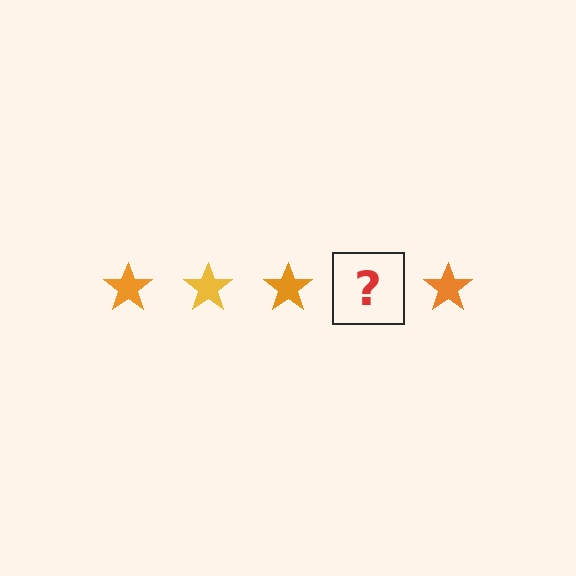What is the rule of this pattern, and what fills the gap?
The rule is that the pattern cycles through orange, yellow stars. The gap should be filled with a yellow star.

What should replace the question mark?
The question mark should be replaced with a yellow star.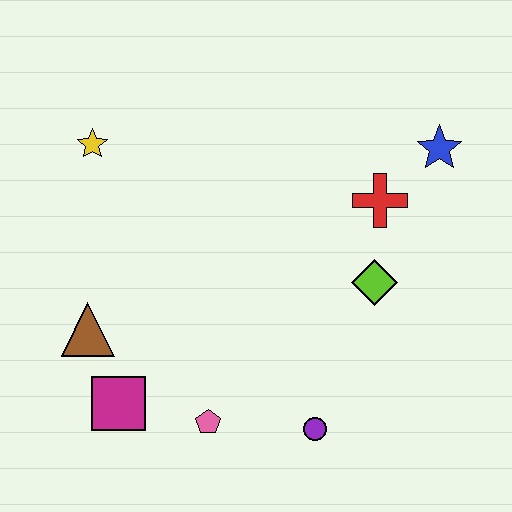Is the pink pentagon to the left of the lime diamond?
Yes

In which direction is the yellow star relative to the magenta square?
The yellow star is above the magenta square.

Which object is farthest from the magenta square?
The blue star is farthest from the magenta square.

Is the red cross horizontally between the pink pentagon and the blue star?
Yes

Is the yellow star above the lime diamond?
Yes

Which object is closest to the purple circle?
The pink pentagon is closest to the purple circle.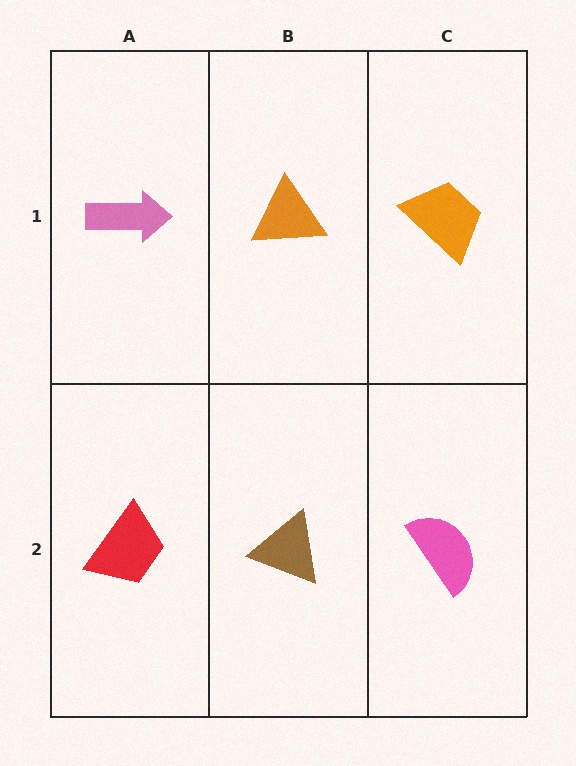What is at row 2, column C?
A pink semicircle.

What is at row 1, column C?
An orange trapezoid.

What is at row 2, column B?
A brown triangle.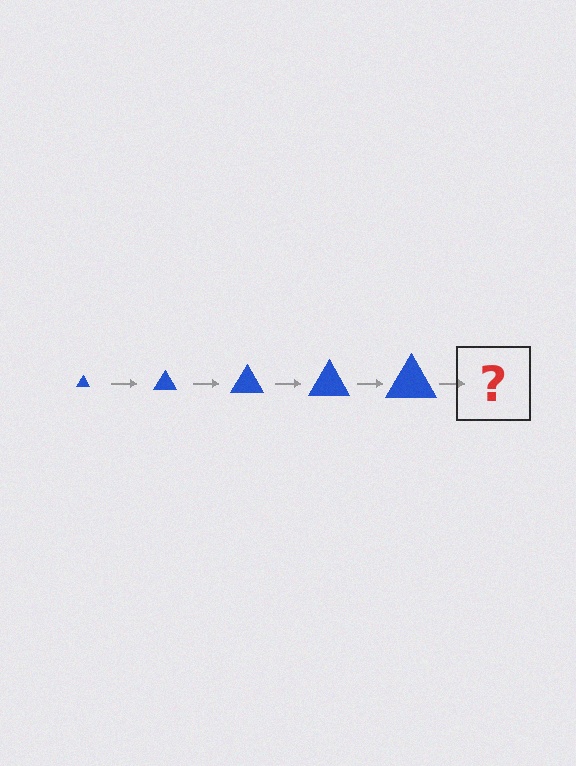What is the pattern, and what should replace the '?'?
The pattern is that the triangle gets progressively larger each step. The '?' should be a blue triangle, larger than the previous one.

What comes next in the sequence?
The next element should be a blue triangle, larger than the previous one.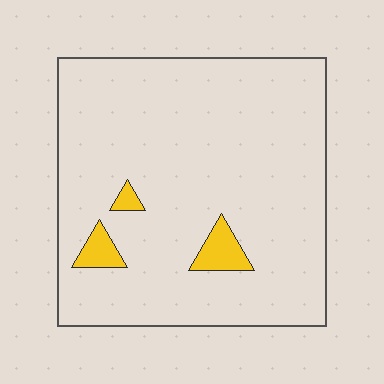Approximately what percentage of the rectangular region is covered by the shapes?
Approximately 5%.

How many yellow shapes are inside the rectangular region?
3.